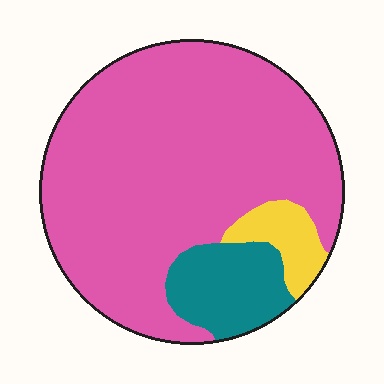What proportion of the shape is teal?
Teal covers roughly 15% of the shape.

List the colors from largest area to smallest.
From largest to smallest: pink, teal, yellow.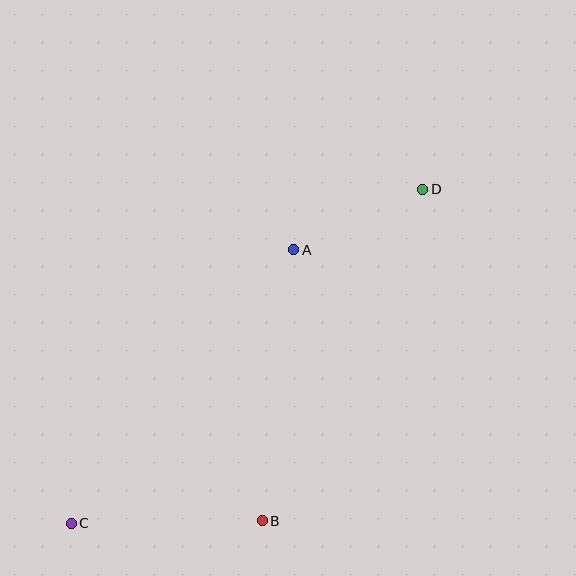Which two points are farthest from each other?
Points C and D are farthest from each other.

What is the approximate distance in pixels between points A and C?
The distance between A and C is approximately 353 pixels.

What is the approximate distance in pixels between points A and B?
The distance between A and B is approximately 273 pixels.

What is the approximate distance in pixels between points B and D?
The distance between B and D is approximately 369 pixels.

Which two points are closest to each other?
Points A and D are closest to each other.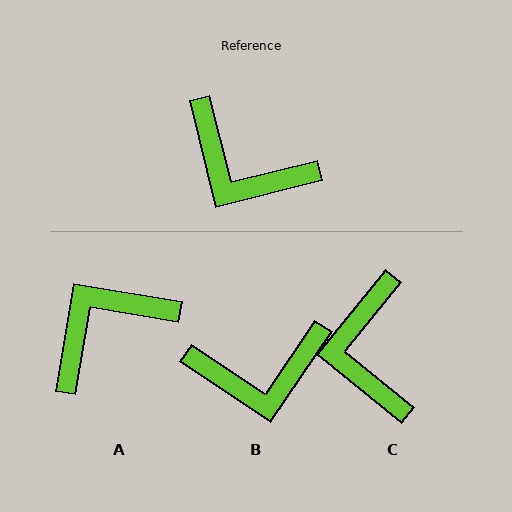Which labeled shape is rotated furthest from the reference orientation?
A, about 114 degrees away.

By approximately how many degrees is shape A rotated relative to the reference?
Approximately 114 degrees clockwise.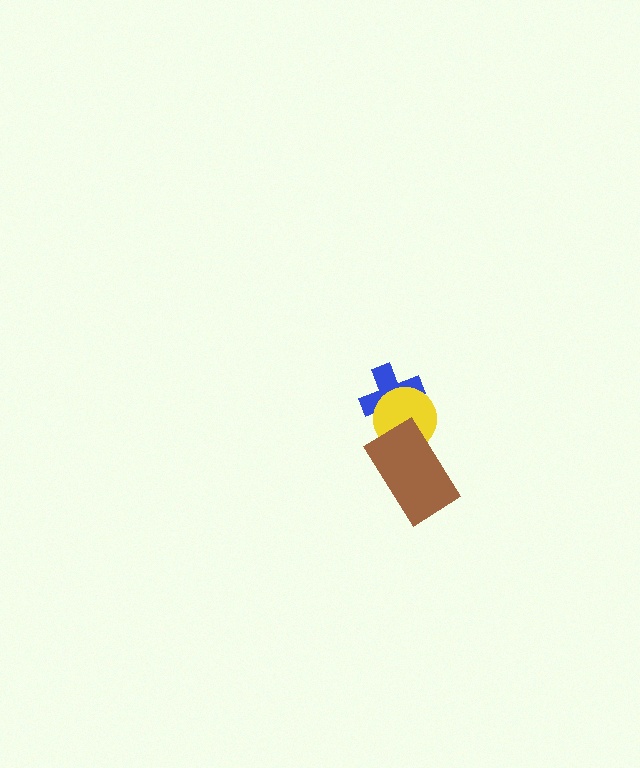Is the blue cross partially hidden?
Yes, it is partially covered by another shape.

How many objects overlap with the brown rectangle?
1 object overlaps with the brown rectangle.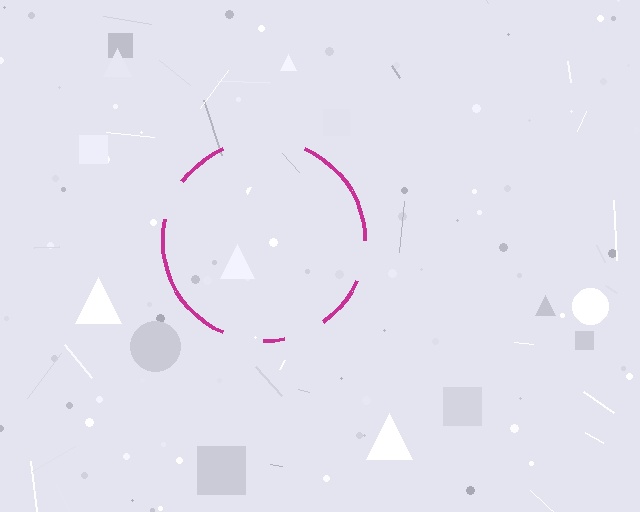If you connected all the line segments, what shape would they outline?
They would outline a circle.